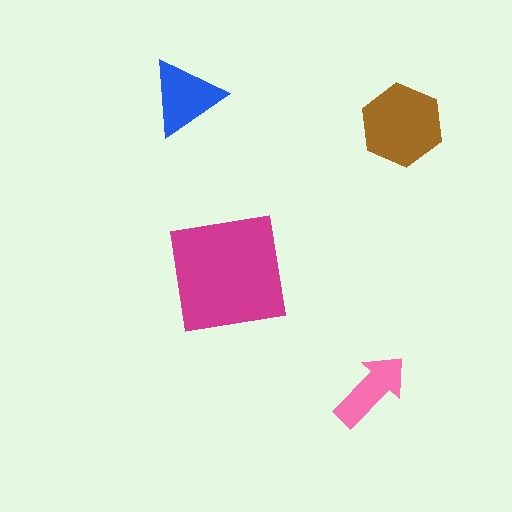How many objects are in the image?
There are 4 objects in the image.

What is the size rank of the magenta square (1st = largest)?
1st.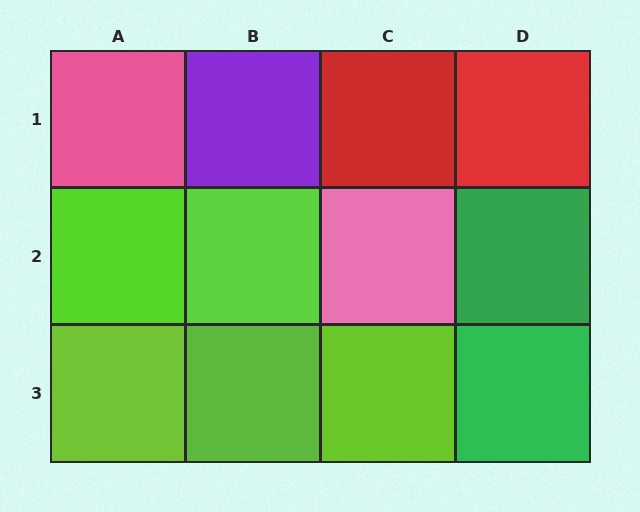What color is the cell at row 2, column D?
Green.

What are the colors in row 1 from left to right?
Pink, purple, red, red.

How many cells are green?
2 cells are green.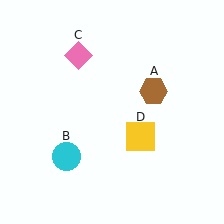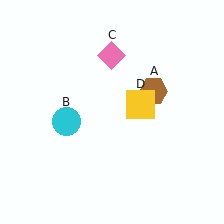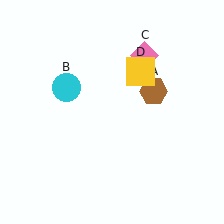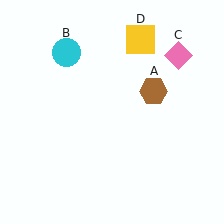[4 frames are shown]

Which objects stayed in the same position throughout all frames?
Brown hexagon (object A) remained stationary.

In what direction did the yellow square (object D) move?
The yellow square (object D) moved up.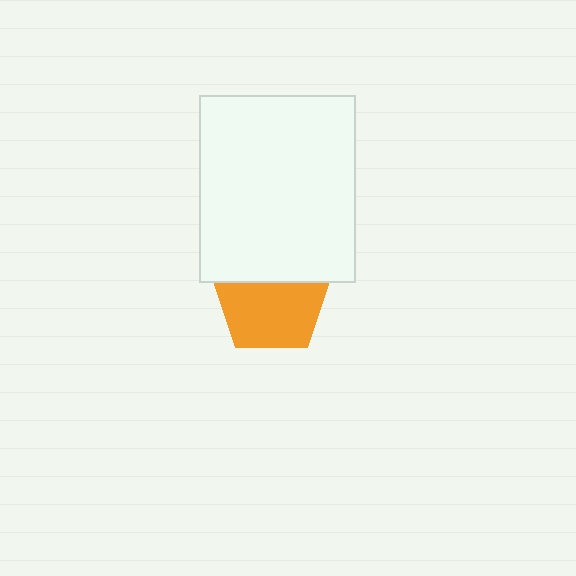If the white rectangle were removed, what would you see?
You would see the complete orange pentagon.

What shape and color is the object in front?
The object in front is a white rectangle.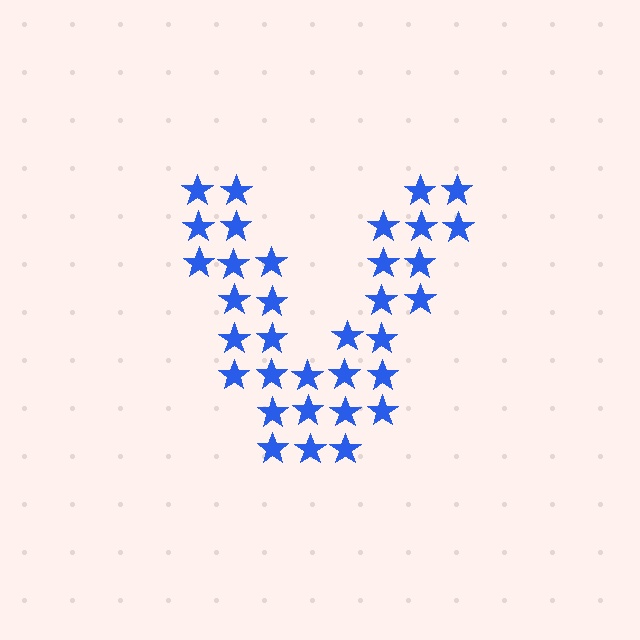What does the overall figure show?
The overall figure shows the letter V.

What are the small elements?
The small elements are stars.